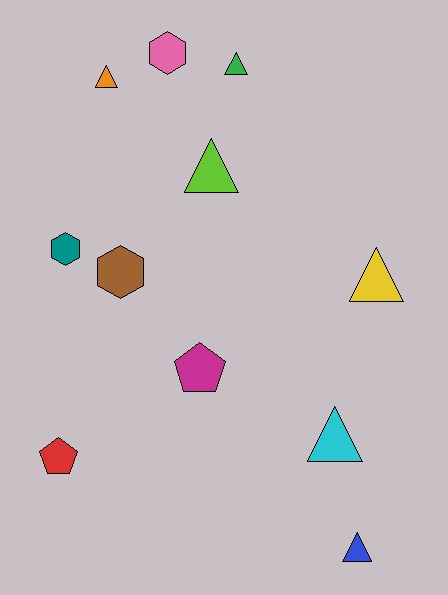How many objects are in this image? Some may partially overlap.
There are 11 objects.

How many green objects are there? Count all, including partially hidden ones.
There is 1 green object.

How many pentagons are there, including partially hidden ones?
There are 2 pentagons.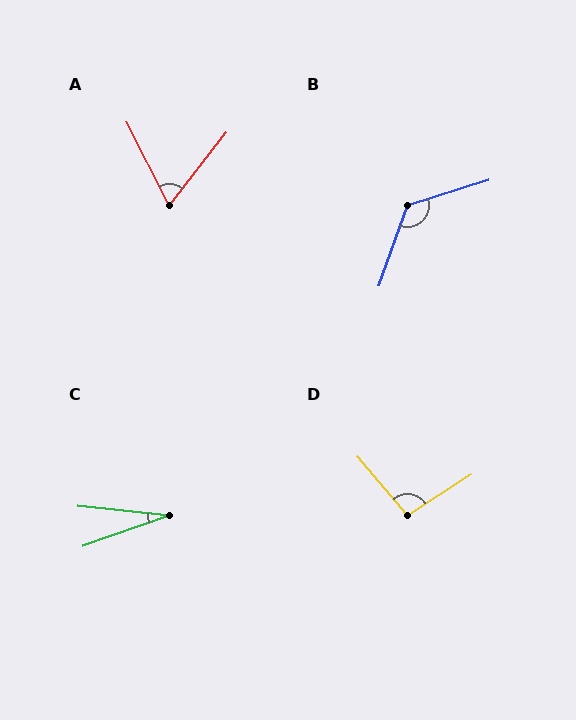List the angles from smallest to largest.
C (25°), A (65°), D (98°), B (126°).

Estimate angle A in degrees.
Approximately 65 degrees.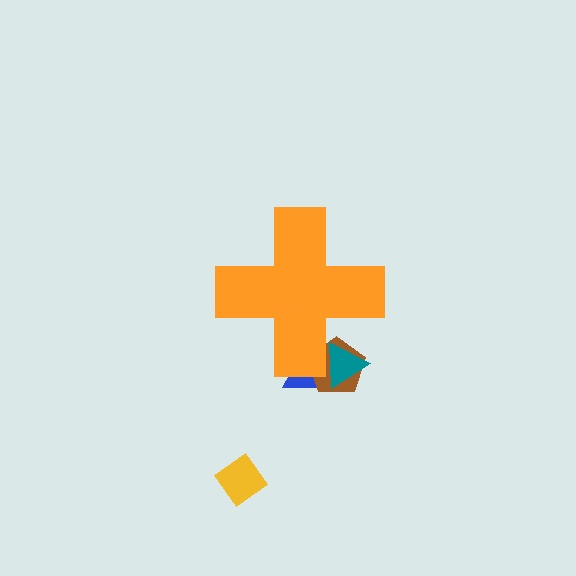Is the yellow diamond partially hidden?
No, the yellow diamond is fully visible.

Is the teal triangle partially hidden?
Yes, the teal triangle is partially hidden behind the orange cross.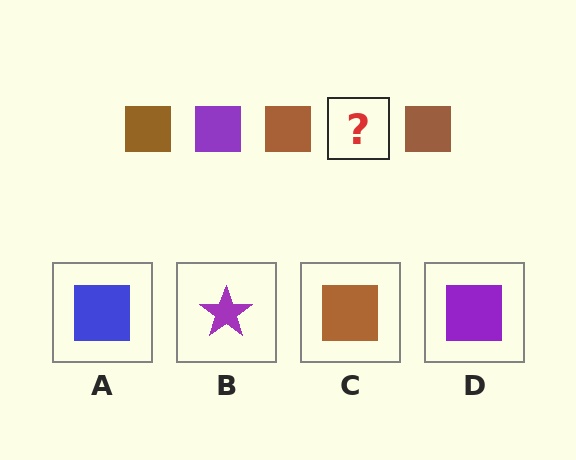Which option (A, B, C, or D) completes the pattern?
D.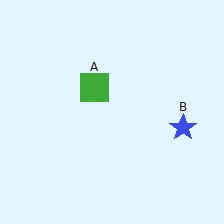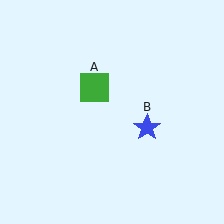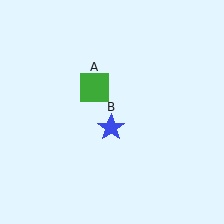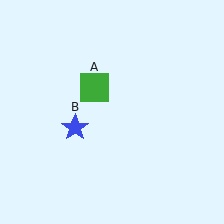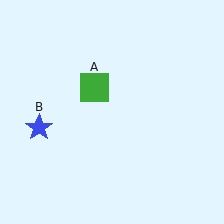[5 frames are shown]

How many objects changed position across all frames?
1 object changed position: blue star (object B).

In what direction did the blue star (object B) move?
The blue star (object B) moved left.